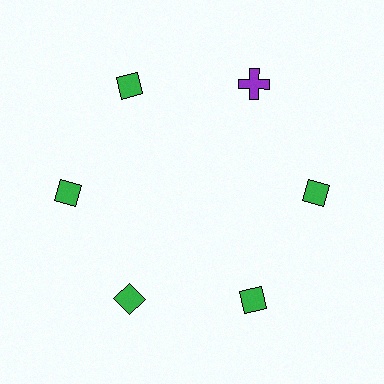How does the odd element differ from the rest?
It differs in both color (purple instead of green) and shape (cross instead of diamond).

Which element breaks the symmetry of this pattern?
The purple cross at roughly the 1 o'clock position breaks the symmetry. All other shapes are green diamonds.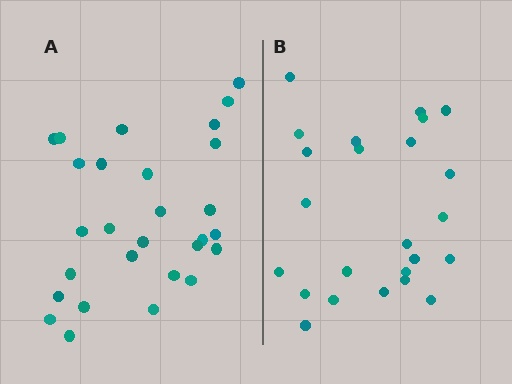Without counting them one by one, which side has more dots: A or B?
Region A (the left region) has more dots.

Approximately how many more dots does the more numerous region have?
Region A has about 4 more dots than region B.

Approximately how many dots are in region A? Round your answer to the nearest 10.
About 30 dots. (The exact count is 28, which rounds to 30.)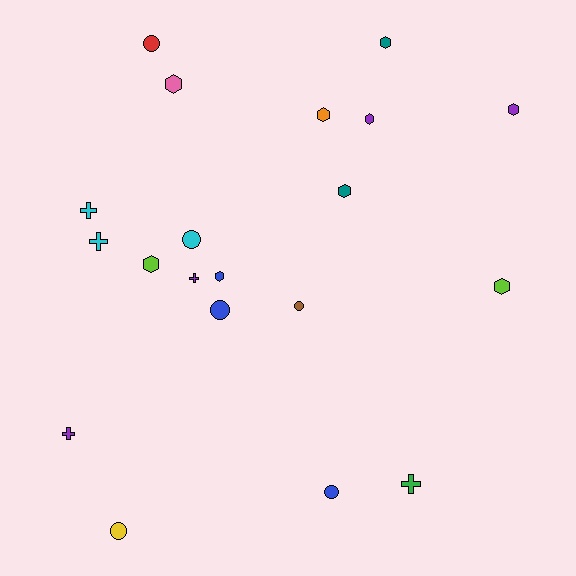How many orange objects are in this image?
There is 1 orange object.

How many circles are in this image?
There are 6 circles.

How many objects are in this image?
There are 20 objects.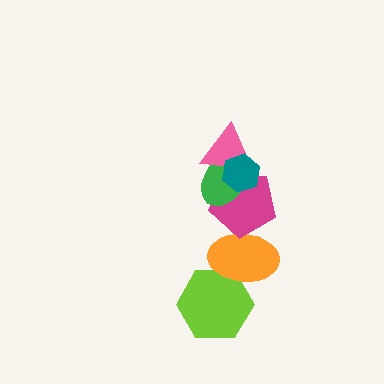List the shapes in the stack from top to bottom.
From top to bottom: the teal hexagon, the pink triangle, the green ellipse, the magenta pentagon, the orange ellipse, the lime hexagon.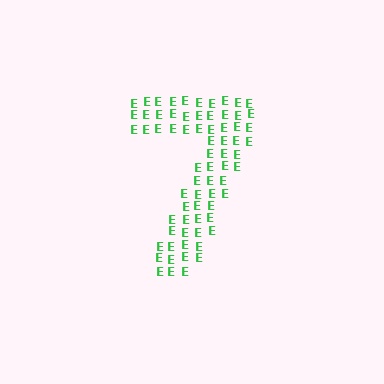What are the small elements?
The small elements are letter E's.